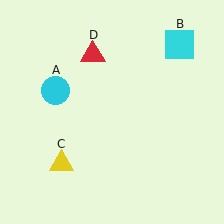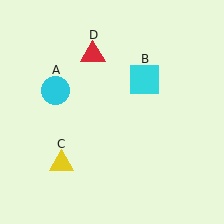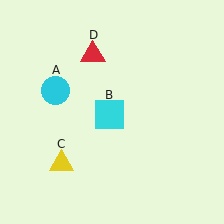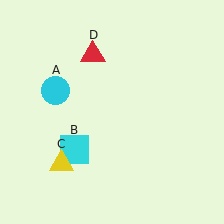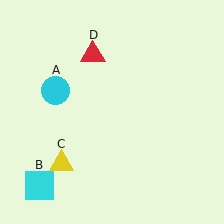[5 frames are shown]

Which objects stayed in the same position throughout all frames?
Cyan circle (object A) and yellow triangle (object C) and red triangle (object D) remained stationary.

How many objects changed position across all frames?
1 object changed position: cyan square (object B).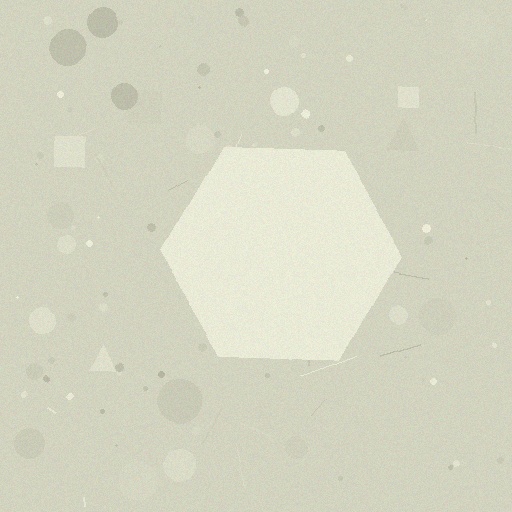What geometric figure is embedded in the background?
A hexagon is embedded in the background.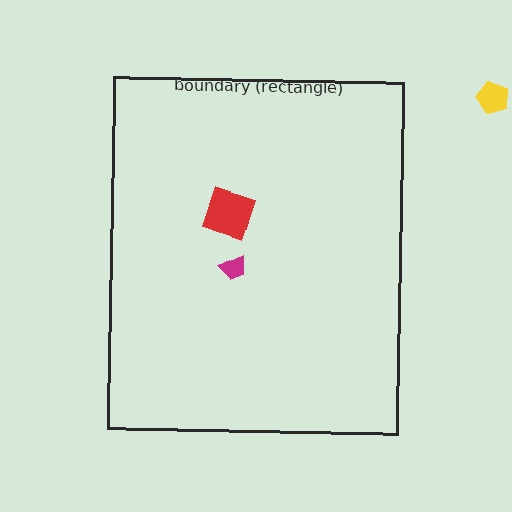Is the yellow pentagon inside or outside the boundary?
Outside.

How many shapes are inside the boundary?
2 inside, 1 outside.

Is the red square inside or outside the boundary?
Inside.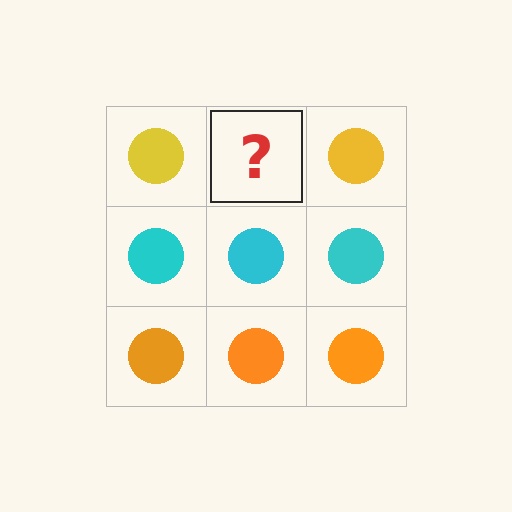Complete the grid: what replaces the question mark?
The question mark should be replaced with a yellow circle.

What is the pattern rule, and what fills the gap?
The rule is that each row has a consistent color. The gap should be filled with a yellow circle.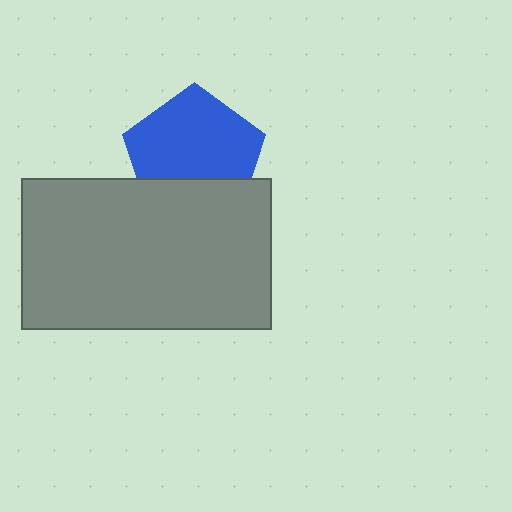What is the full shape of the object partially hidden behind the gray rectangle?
The partially hidden object is a blue pentagon.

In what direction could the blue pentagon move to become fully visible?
The blue pentagon could move up. That would shift it out from behind the gray rectangle entirely.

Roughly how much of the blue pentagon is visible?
Most of it is visible (roughly 69%).